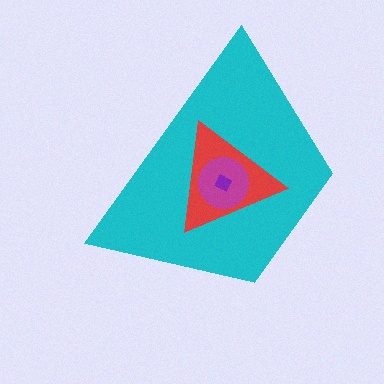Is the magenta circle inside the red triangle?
Yes.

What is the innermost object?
The purple square.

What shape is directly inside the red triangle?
The magenta circle.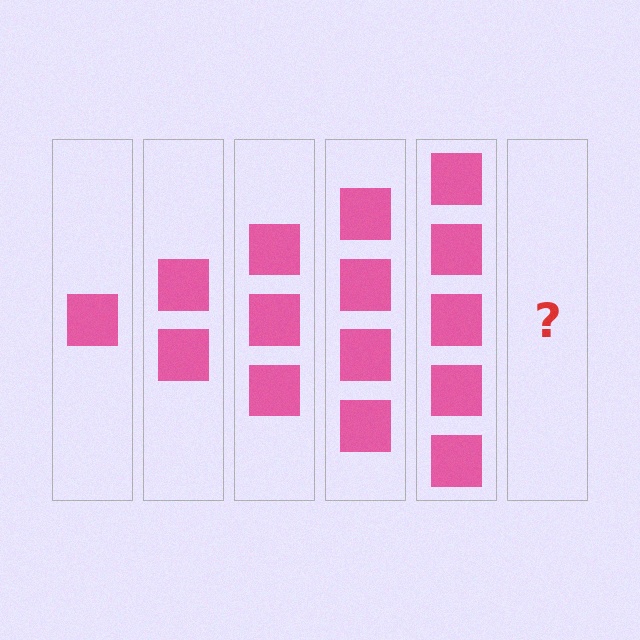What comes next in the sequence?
The next element should be 6 squares.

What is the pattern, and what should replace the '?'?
The pattern is that each step adds one more square. The '?' should be 6 squares.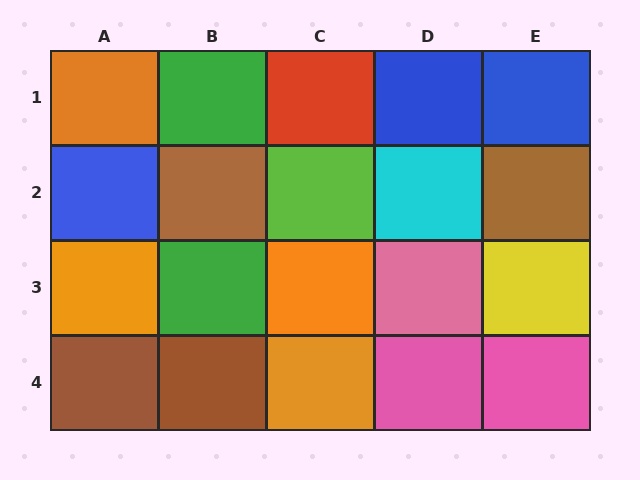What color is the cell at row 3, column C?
Orange.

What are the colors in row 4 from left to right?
Brown, brown, orange, pink, pink.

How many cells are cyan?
1 cell is cyan.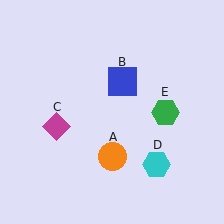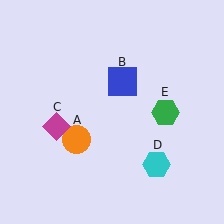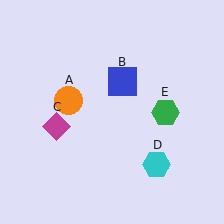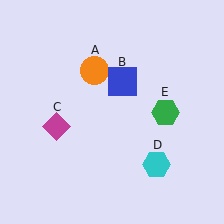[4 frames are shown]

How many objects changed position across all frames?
1 object changed position: orange circle (object A).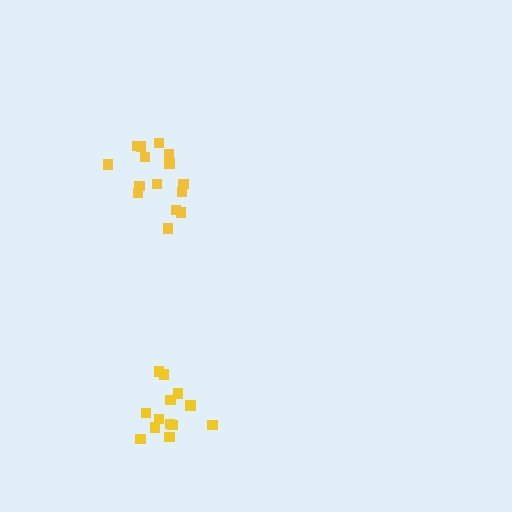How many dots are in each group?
Group 1: 15 dots, Group 2: 13 dots (28 total).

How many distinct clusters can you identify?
There are 2 distinct clusters.